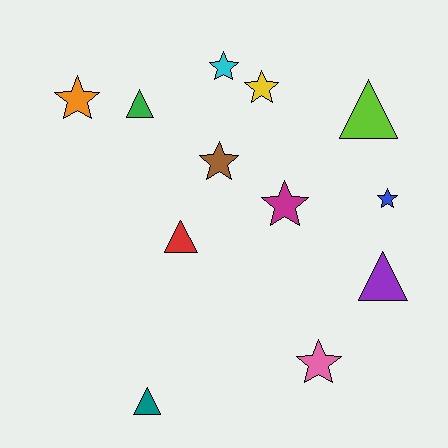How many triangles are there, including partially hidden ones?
There are 5 triangles.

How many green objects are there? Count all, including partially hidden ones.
There is 1 green object.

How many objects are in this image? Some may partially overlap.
There are 12 objects.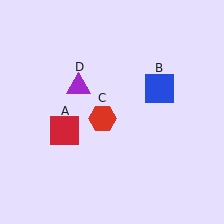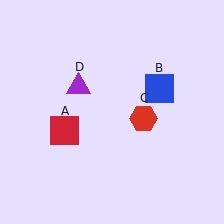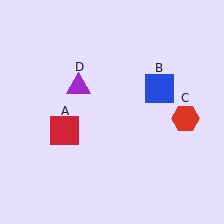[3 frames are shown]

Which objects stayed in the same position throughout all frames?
Red square (object A) and blue square (object B) and purple triangle (object D) remained stationary.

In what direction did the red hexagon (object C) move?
The red hexagon (object C) moved right.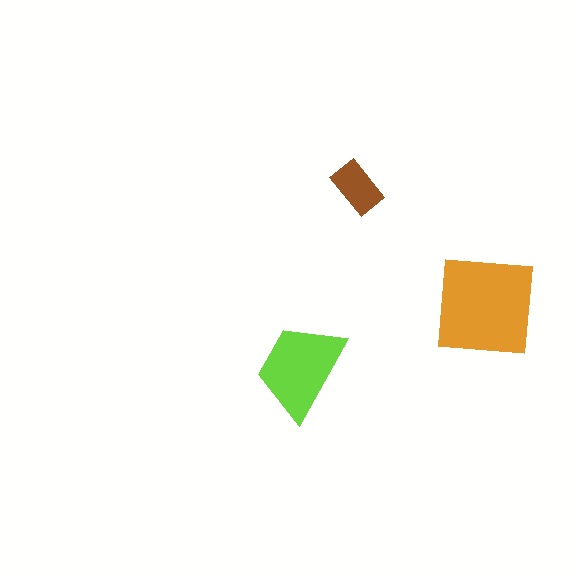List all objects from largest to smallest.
The orange square, the lime trapezoid, the brown rectangle.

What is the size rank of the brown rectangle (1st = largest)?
3rd.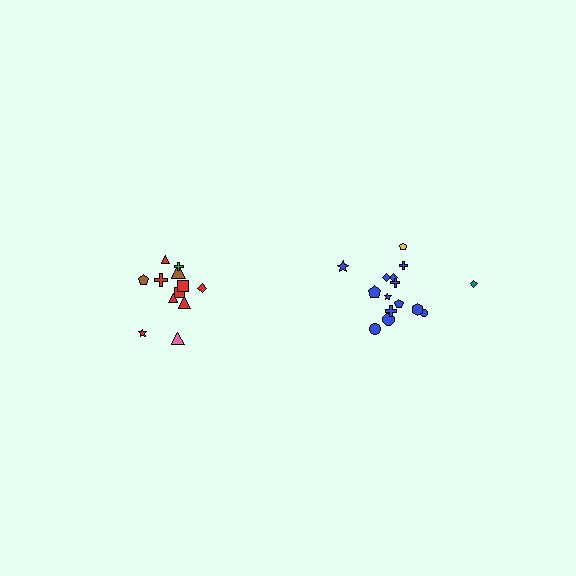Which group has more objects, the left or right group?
The right group.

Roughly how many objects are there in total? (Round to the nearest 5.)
Roughly 25 objects in total.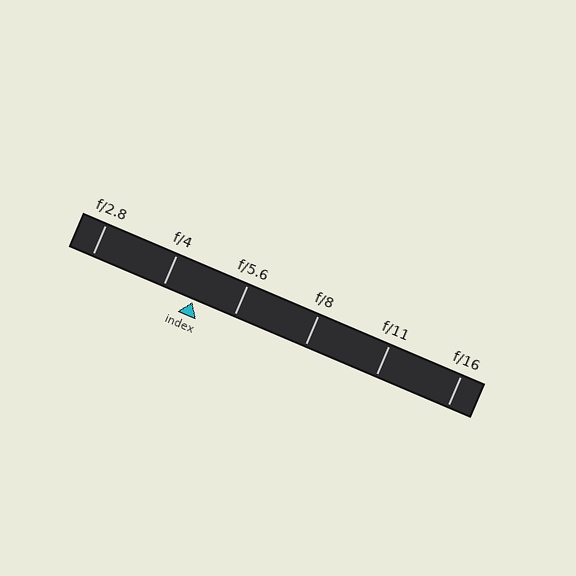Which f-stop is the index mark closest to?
The index mark is closest to f/4.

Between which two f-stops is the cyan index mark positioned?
The index mark is between f/4 and f/5.6.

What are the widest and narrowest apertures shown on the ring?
The widest aperture shown is f/2.8 and the narrowest is f/16.